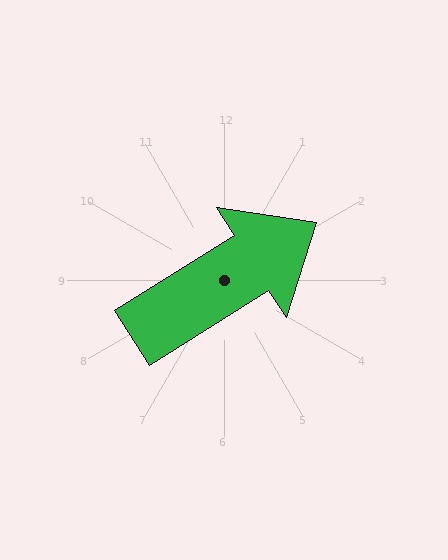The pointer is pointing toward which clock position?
Roughly 2 o'clock.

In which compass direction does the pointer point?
Northeast.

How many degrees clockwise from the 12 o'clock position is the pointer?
Approximately 58 degrees.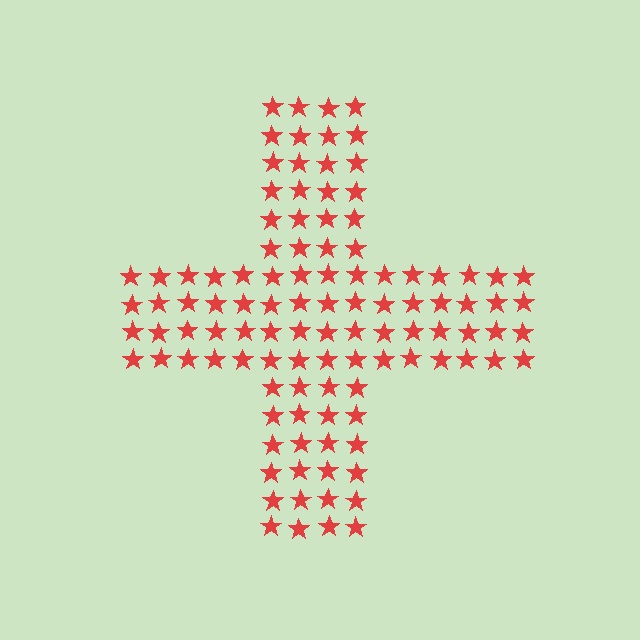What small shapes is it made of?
It is made of small stars.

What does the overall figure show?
The overall figure shows a cross.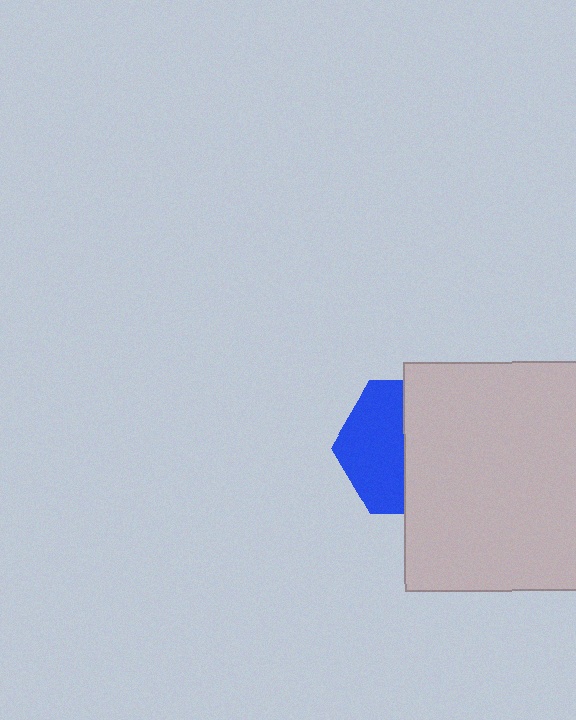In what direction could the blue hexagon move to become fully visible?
The blue hexagon could move left. That would shift it out from behind the light gray square entirely.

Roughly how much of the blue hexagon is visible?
About half of it is visible (roughly 46%).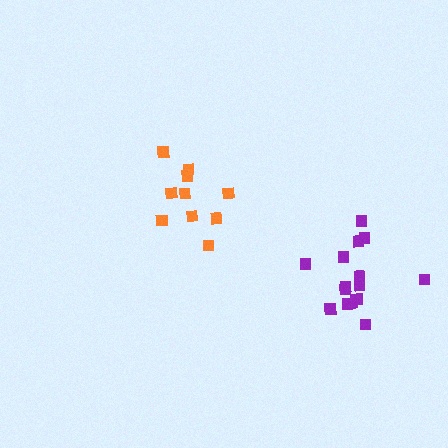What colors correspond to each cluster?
The clusters are colored: orange, purple.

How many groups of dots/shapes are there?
There are 2 groups.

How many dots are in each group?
Group 1: 10 dots, Group 2: 16 dots (26 total).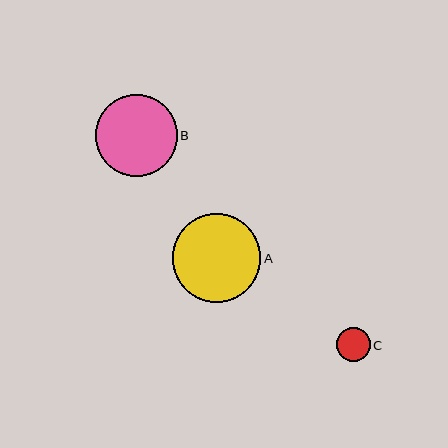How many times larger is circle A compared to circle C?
Circle A is approximately 2.6 times the size of circle C.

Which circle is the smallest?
Circle C is the smallest with a size of approximately 34 pixels.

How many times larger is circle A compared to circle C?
Circle A is approximately 2.6 times the size of circle C.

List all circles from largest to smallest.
From largest to smallest: A, B, C.